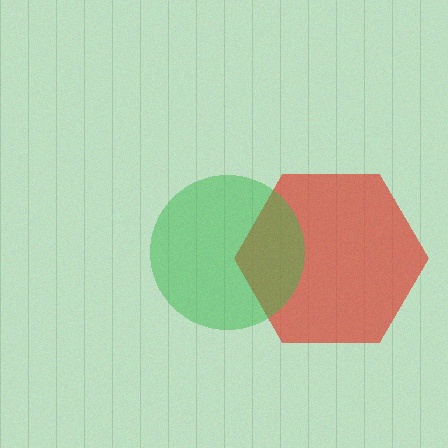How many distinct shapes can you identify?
There are 2 distinct shapes: a red hexagon, a green circle.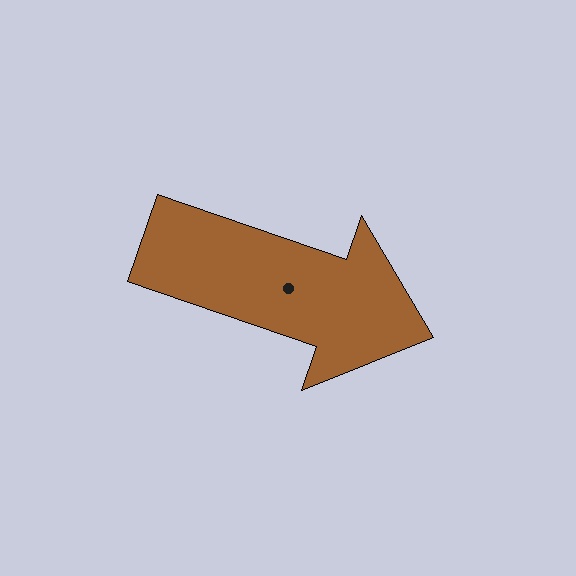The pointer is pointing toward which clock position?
Roughly 4 o'clock.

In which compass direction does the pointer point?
East.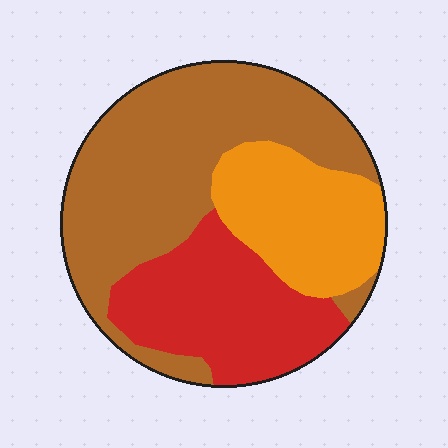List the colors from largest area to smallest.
From largest to smallest: brown, red, orange.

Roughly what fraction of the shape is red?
Red covers about 30% of the shape.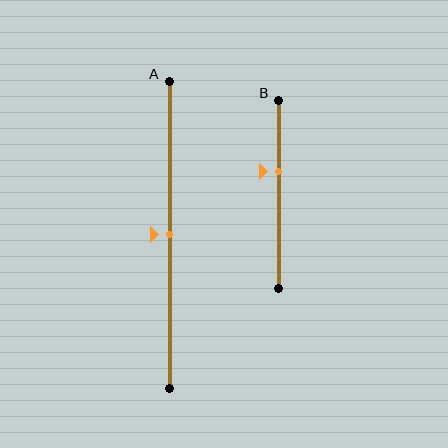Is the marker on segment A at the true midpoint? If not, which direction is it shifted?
Yes, the marker on segment A is at the true midpoint.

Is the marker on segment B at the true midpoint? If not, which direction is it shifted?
No, the marker on segment B is shifted upward by about 12% of the segment length.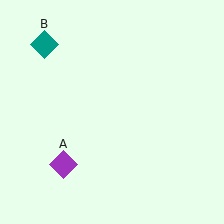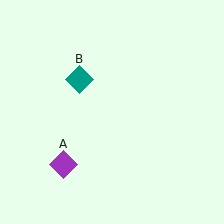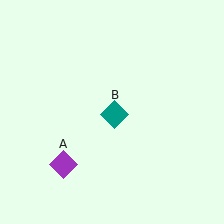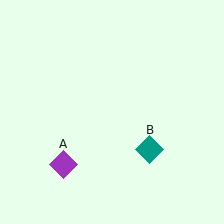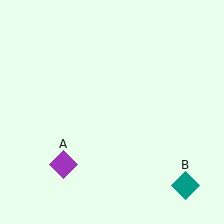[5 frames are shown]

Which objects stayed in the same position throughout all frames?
Purple diamond (object A) remained stationary.